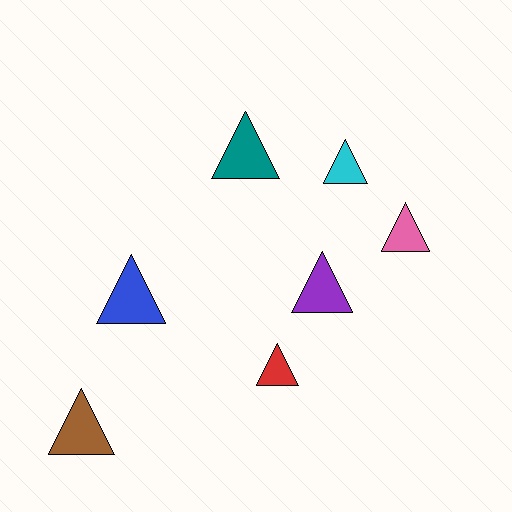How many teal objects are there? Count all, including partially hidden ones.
There is 1 teal object.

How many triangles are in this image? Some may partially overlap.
There are 7 triangles.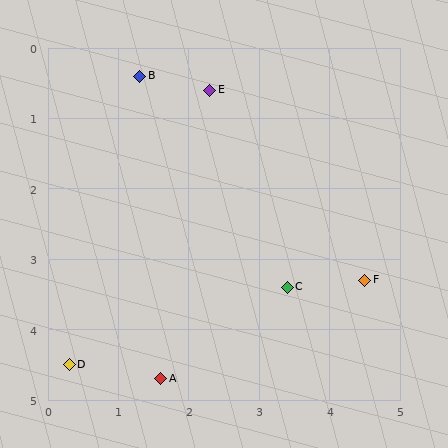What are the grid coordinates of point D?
Point D is at approximately (0.3, 4.5).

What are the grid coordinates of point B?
Point B is at approximately (1.3, 0.4).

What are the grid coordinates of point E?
Point E is at approximately (2.3, 0.6).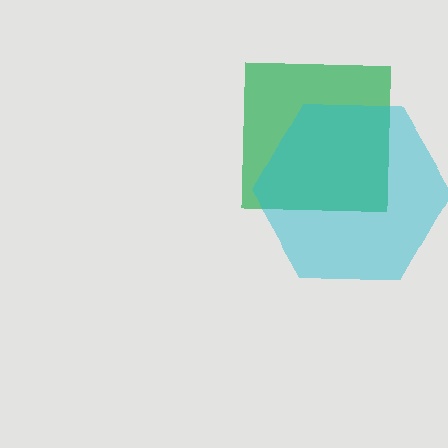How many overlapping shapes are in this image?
There are 2 overlapping shapes in the image.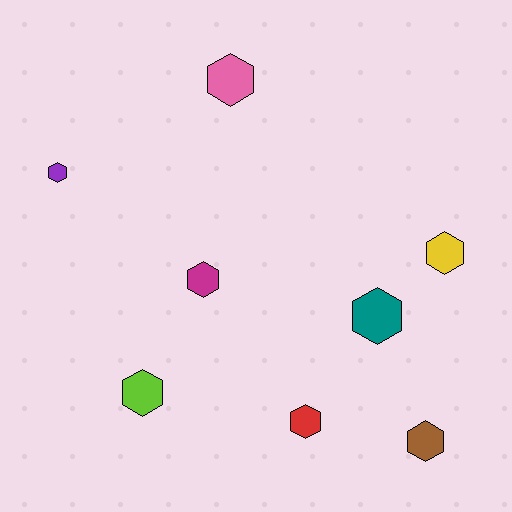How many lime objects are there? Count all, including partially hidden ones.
There is 1 lime object.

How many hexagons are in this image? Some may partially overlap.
There are 8 hexagons.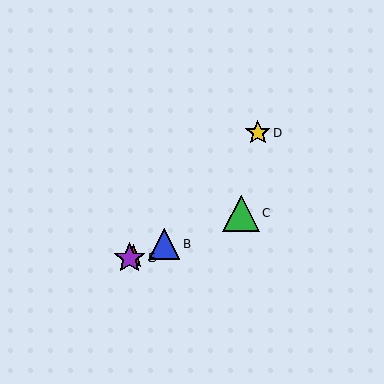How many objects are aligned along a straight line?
4 objects (A, B, C, E) are aligned along a straight line.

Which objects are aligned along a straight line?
Objects A, B, C, E are aligned along a straight line.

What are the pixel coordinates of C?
Object C is at (241, 213).